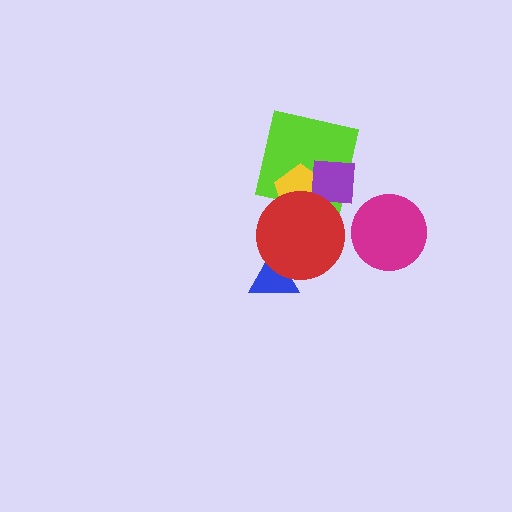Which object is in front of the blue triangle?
The red circle is in front of the blue triangle.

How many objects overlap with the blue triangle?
1 object overlaps with the blue triangle.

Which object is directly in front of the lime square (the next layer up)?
The yellow pentagon is directly in front of the lime square.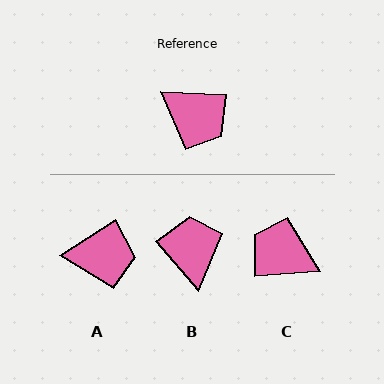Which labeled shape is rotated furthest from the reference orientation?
C, about 172 degrees away.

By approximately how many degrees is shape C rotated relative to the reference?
Approximately 172 degrees clockwise.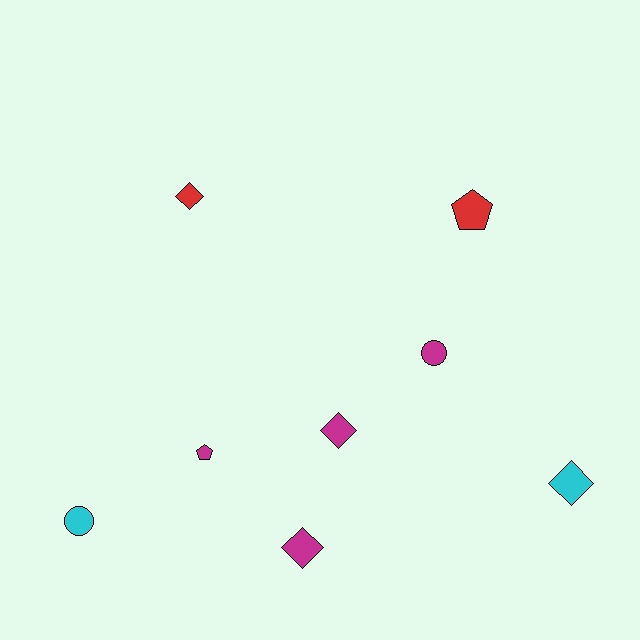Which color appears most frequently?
Magenta, with 4 objects.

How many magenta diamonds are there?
There are 2 magenta diamonds.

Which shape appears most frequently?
Diamond, with 4 objects.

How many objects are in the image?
There are 8 objects.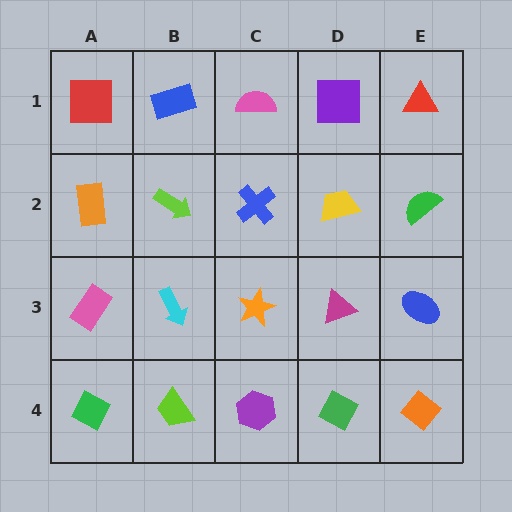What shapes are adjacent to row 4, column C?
An orange star (row 3, column C), a lime trapezoid (row 4, column B), a green diamond (row 4, column D).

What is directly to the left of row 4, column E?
A green diamond.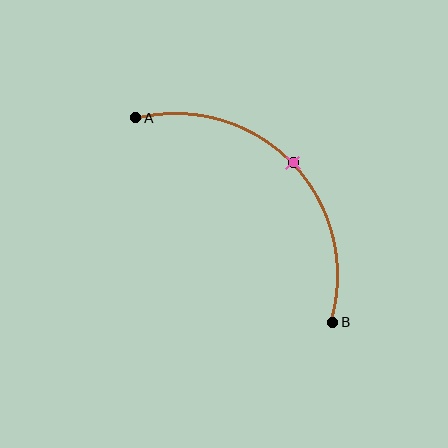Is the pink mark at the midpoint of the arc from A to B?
Yes. The pink mark lies on the arc at equal arc-length from both A and B — it is the arc midpoint.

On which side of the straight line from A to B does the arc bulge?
The arc bulges above and to the right of the straight line connecting A and B.